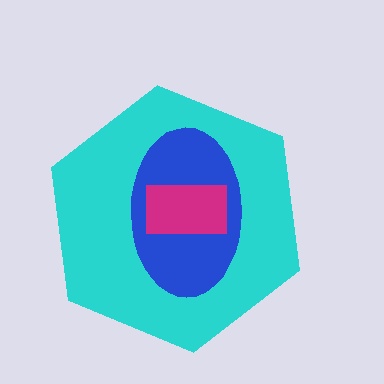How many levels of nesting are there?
3.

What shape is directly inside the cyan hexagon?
The blue ellipse.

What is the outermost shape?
The cyan hexagon.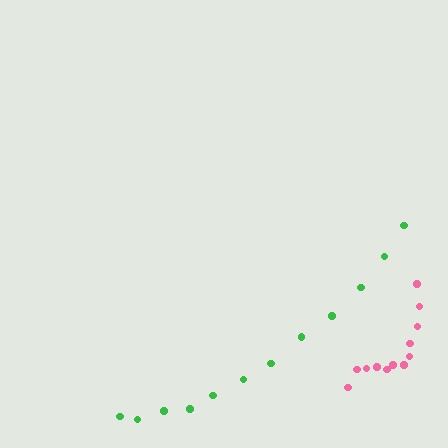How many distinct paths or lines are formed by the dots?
There are 2 distinct paths.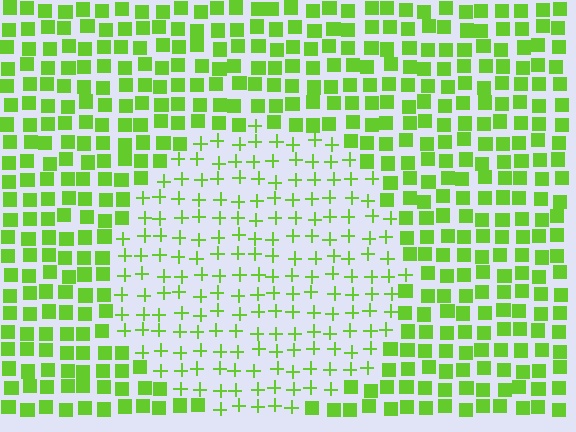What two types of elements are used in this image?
The image uses plus signs inside the circle region and squares outside it.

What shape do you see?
I see a circle.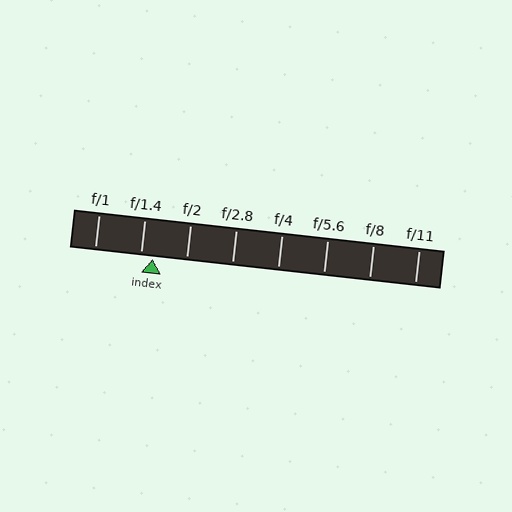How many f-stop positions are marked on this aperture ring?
There are 8 f-stop positions marked.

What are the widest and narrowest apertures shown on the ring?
The widest aperture shown is f/1 and the narrowest is f/11.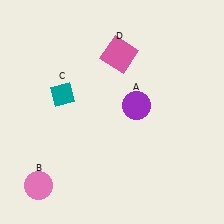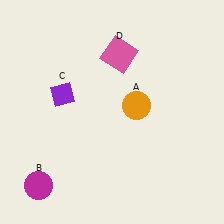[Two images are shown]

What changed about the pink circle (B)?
In Image 1, B is pink. In Image 2, it changed to magenta.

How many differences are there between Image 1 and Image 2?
There are 3 differences between the two images.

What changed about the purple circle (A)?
In Image 1, A is purple. In Image 2, it changed to orange.